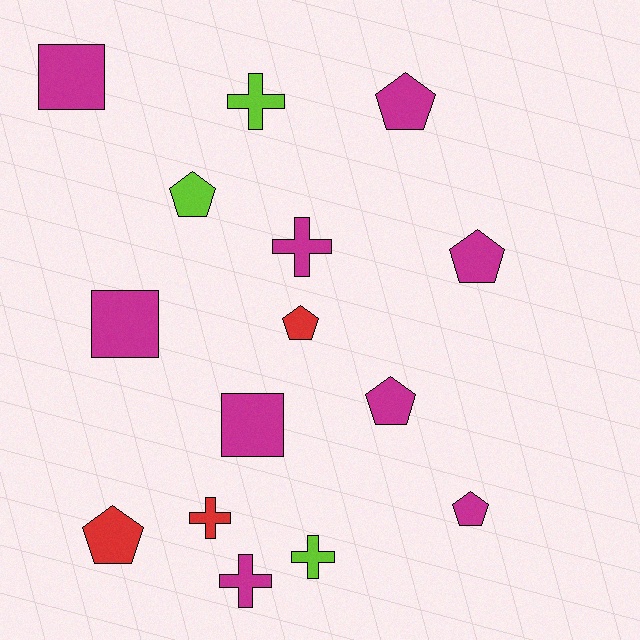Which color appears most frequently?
Magenta, with 9 objects.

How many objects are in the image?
There are 15 objects.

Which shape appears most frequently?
Pentagon, with 7 objects.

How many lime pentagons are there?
There is 1 lime pentagon.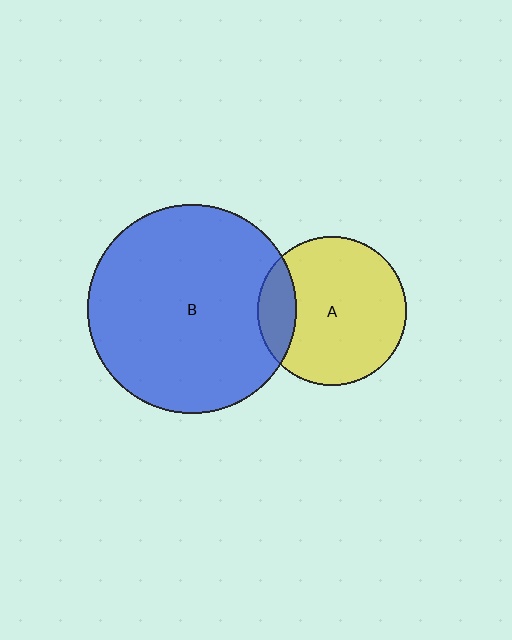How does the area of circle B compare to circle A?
Approximately 2.0 times.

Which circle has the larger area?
Circle B (blue).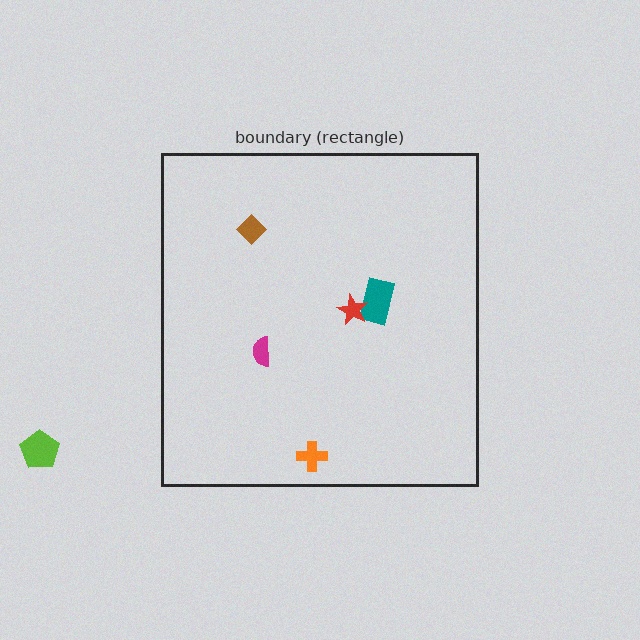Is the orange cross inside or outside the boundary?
Inside.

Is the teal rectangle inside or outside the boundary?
Inside.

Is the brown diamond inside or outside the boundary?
Inside.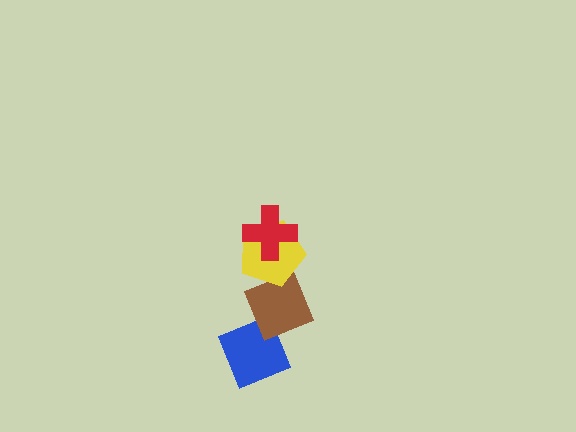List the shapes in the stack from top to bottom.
From top to bottom: the red cross, the yellow pentagon, the brown diamond, the blue diamond.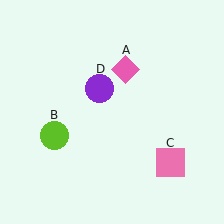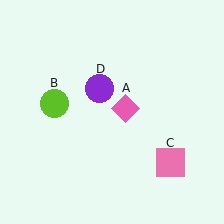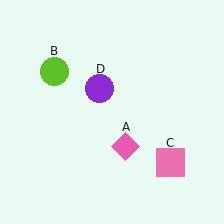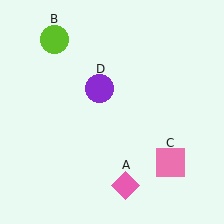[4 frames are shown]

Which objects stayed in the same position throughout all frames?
Pink square (object C) and purple circle (object D) remained stationary.